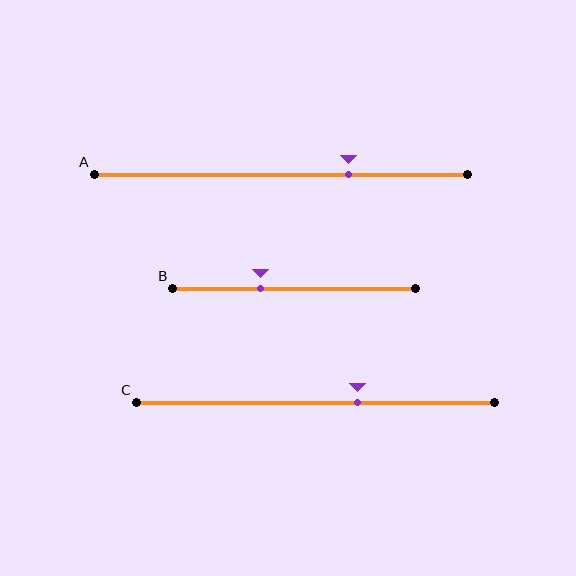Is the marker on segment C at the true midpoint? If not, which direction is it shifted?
No, the marker on segment C is shifted to the right by about 12% of the segment length.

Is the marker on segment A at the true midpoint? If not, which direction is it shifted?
No, the marker on segment A is shifted to the right by about 18% of the segment length.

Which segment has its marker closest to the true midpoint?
Segment C has its marker closest to the true midpoint.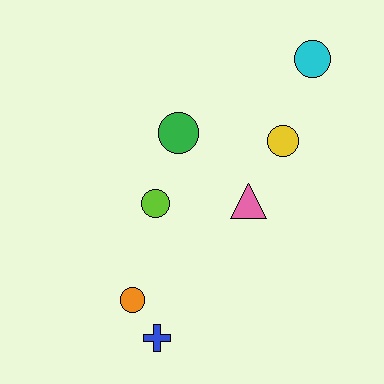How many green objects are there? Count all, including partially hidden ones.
There is 1 green object.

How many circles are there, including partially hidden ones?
There are 5 circles.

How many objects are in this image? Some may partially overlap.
There are 7 objects.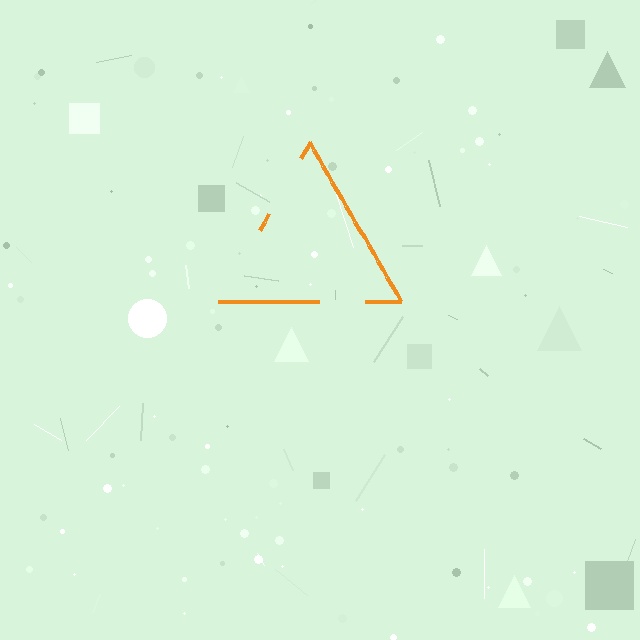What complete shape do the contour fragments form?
The contour fragments form a triangle.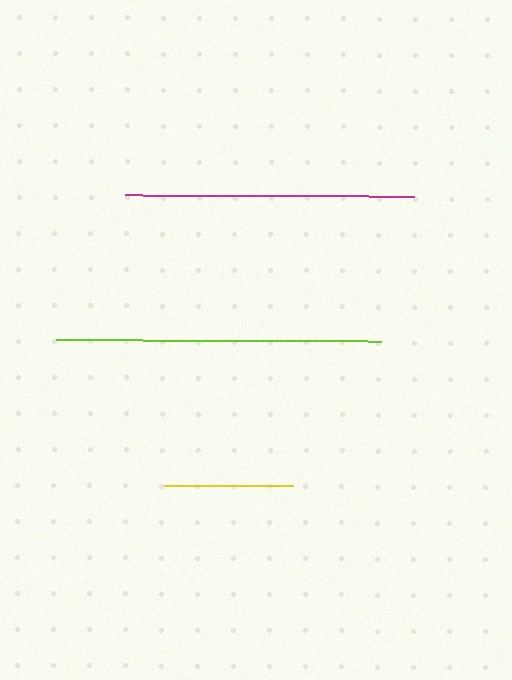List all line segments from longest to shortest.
From longest to shortest: lime, magenta, yellow.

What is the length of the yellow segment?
The yellow segment is approximately 129 pixels long.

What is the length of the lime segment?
The lime segment is approximately 325 pixels long.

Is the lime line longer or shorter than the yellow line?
The lime line is longer than the yellow line.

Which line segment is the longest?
The lime line is the longest at approximately 325 pixels.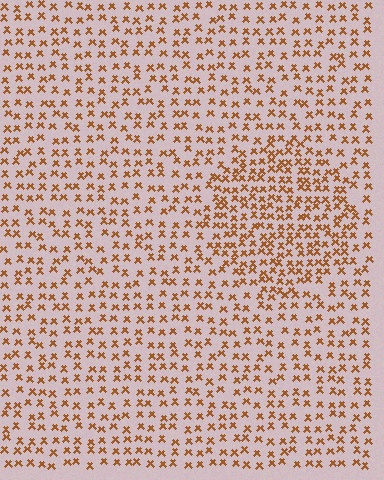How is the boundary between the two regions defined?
The boundary is defined by a change in element density (approximately 1.7x ratio). All elements are the same color, size, and shape.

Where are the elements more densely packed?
The elements are more densely packed inside the circle boundary.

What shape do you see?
I see a circle.